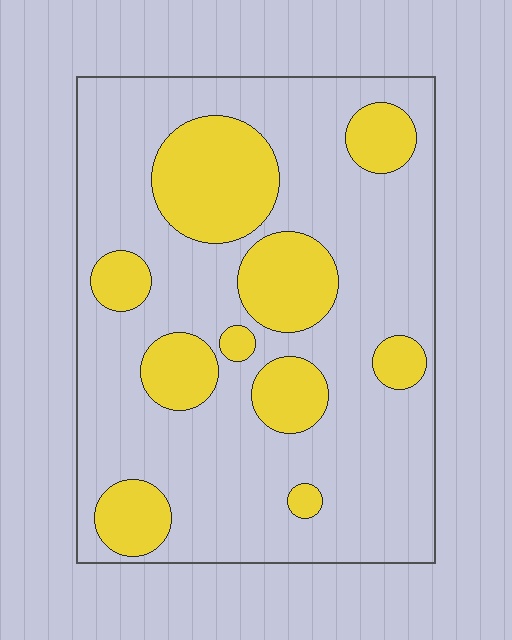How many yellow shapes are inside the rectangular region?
10.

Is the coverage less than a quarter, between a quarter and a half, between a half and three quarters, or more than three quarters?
Between a quarter and a half.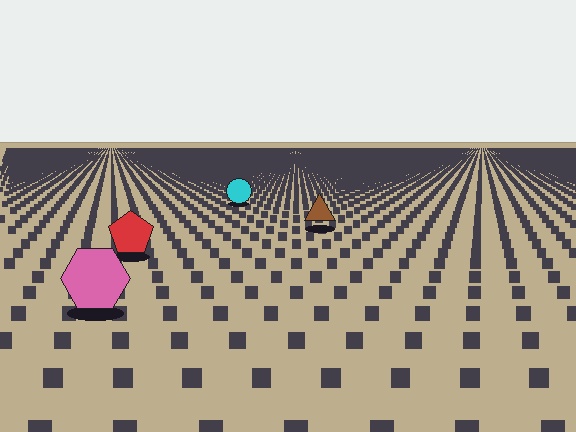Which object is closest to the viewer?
The pink hexagon is closest. The texture marks near it are larger and more spread out.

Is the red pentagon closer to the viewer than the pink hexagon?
No. The pink hexagon is closer — you can tell from the texture gradient: the ground texture is coarser near it.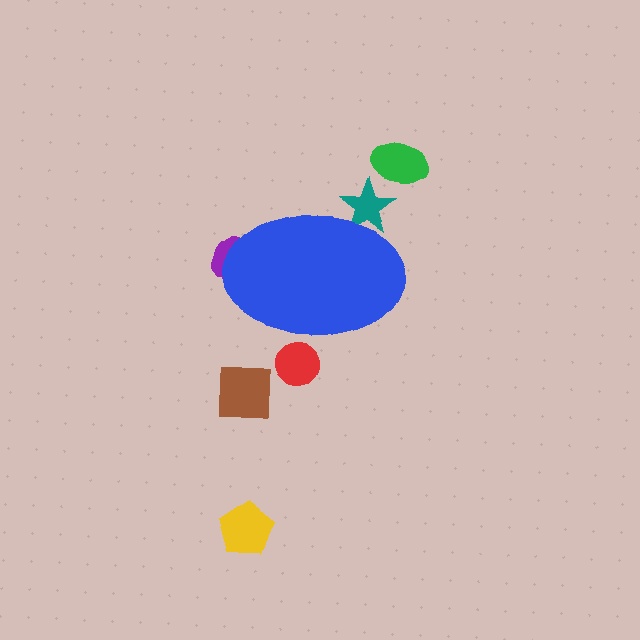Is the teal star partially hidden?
Yes, the teal star is partially hidden behind the blue ellipse.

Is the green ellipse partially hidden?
No, the green ellipse is fully visible.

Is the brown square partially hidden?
No, the brown square is fully visible.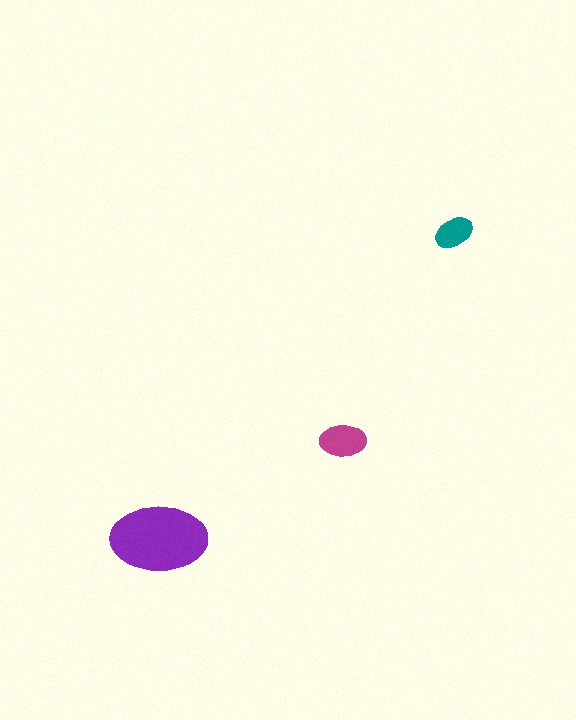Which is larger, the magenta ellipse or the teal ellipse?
The magenta one.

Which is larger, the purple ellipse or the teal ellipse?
The purple one.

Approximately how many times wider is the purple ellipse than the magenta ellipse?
About 2 times wider.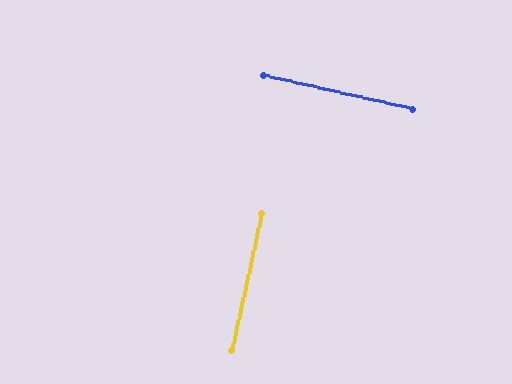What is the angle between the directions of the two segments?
Approximately 90 degrees.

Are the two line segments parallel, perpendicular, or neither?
Perpendicular — they meet at approximately 90°.